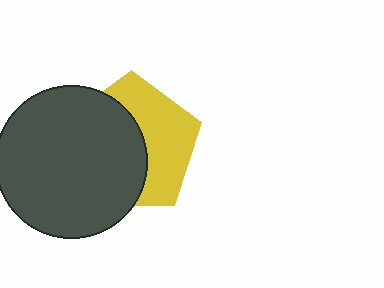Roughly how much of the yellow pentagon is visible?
About half of it is visible (roughly 46%).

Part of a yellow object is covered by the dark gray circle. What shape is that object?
It is a pentagon.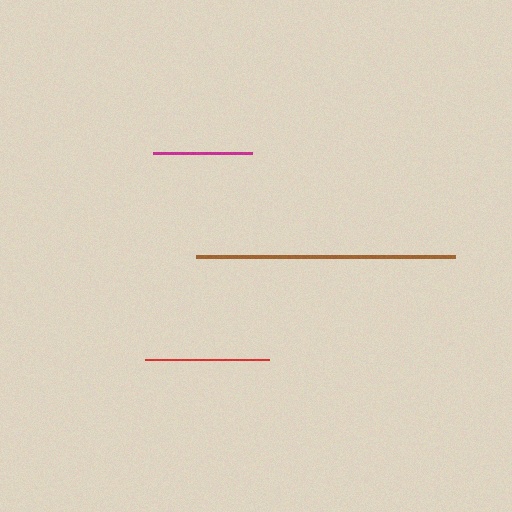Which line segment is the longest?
The brown line is the longest at approximately 259 pixels.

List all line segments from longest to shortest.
From longest to shortest: brown, red, magenta.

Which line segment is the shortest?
The magenta line is the shortest at approximately 99 pixels.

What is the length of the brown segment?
The brown segment is approximately 259 pixels long.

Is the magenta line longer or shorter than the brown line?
The brown line is longer than the magenta line.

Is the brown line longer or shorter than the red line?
The brown line is longer than the red line.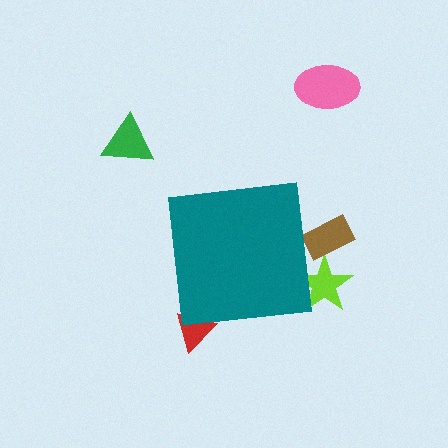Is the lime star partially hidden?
Yes, the lime star is partially hidden behind the teal square.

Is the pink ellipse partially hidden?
No, the pink ellipse is fully visible.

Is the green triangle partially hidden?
No, the green triangle is fully visible.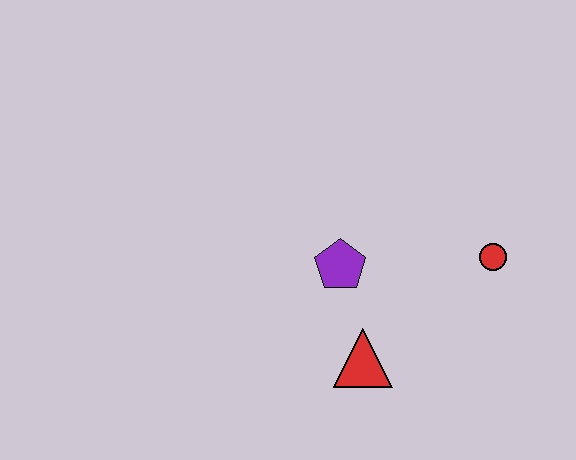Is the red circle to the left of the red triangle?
No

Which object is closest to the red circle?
The purple pentagon is closest to the red circle.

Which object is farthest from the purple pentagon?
The red circle is farthest from the purple pentagon.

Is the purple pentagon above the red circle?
No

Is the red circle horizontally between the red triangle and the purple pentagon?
No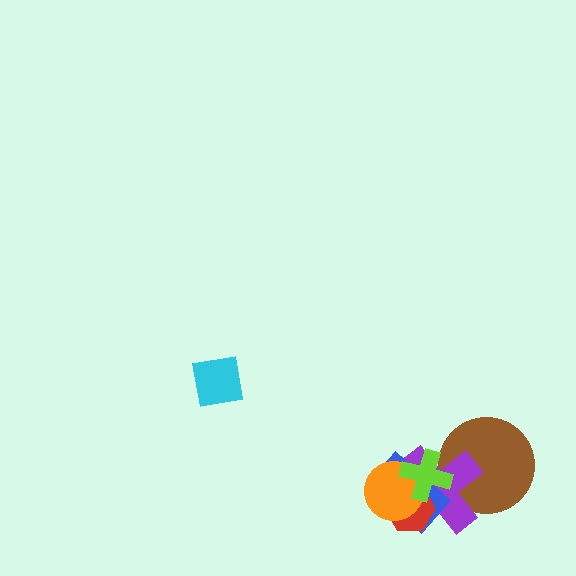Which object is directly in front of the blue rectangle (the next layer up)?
The red hexagon is directly in front of the blue rectangle.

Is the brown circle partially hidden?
Yes, it is partially covered by another shape.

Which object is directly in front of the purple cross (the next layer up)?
The blue rectangle is directly in front of the purple cross.